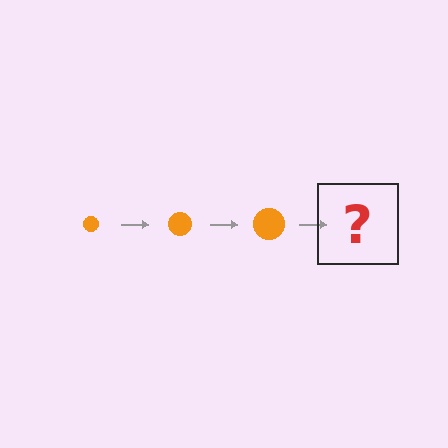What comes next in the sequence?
The next element should be an orange circle, larger than the previous one.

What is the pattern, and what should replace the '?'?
The pattern is that the circle gets progressively larger each step. The '?' should be an orange circle, larger than the previous one.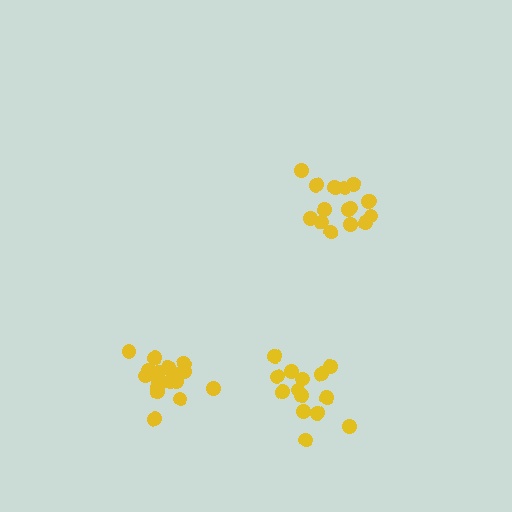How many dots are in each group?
Group 1: 18 dots, Group 2: 16 dots, Group 3: 14 dots (48 total).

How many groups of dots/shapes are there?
There are 3 groups.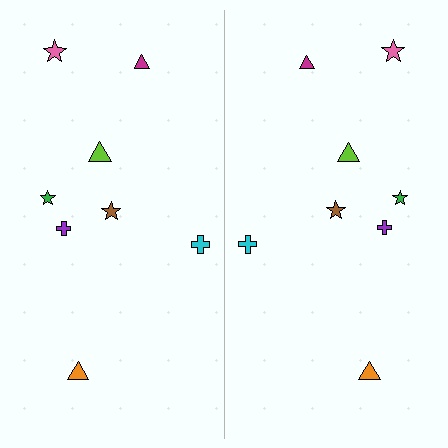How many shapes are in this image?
There are 16 shapes in this image.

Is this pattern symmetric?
Yes, this pattern has bilateral (reflection) symmetry.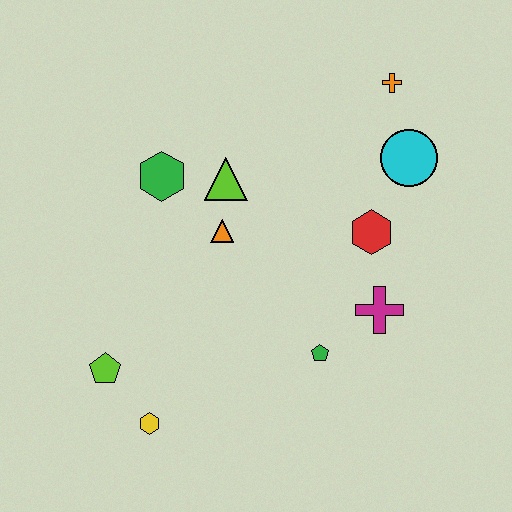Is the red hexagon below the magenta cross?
No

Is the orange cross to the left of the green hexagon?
No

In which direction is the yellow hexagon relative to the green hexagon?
The yellow hexagon is below the green hexagon.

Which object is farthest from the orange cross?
The yellow hexagon is farthest from the orange cross.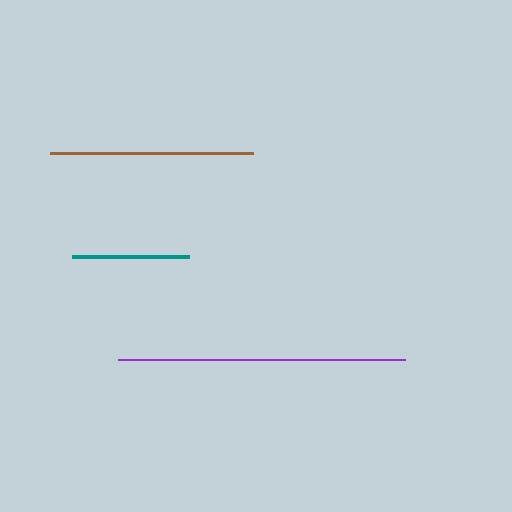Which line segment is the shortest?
The teal line is the shortest at approximately 116 pixels.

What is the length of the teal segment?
The teal segment is approximately 116 pixels long.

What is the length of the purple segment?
The purple segment is approximately 287 pixels long.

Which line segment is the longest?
The purple line is the longest at approximately 287 pixels.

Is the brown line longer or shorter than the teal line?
The brown line is longer than the teal line.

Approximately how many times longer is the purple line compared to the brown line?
The purple line is approximately 1.4 times the length of the brown line.